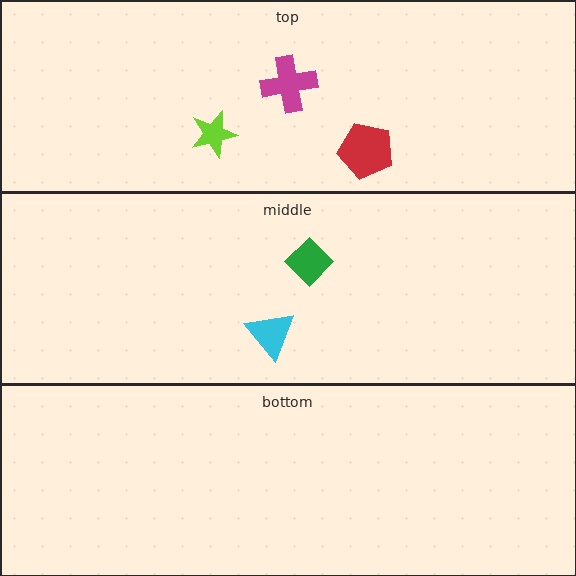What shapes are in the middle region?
The green diamond, the cyan triangle.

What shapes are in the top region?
The red pentagon, the magenta cross, the lime star.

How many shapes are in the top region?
3.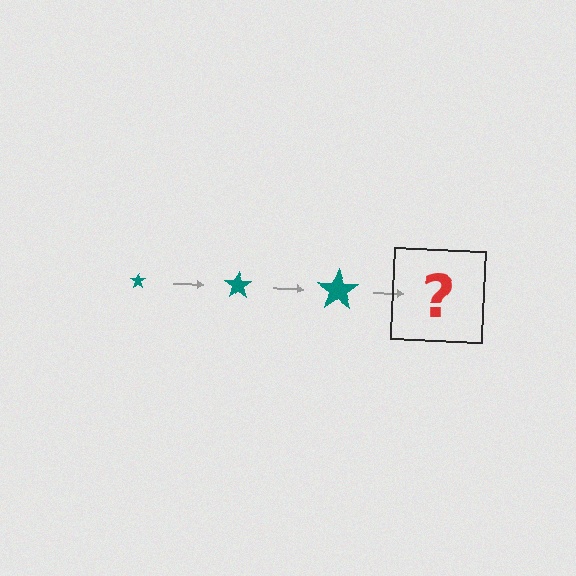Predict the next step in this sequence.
The next step is a teal star, larger than the previous one.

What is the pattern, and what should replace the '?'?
The pattern is that the star gets progressively larger each step. The '?' should be a teal star, larger than the previous one.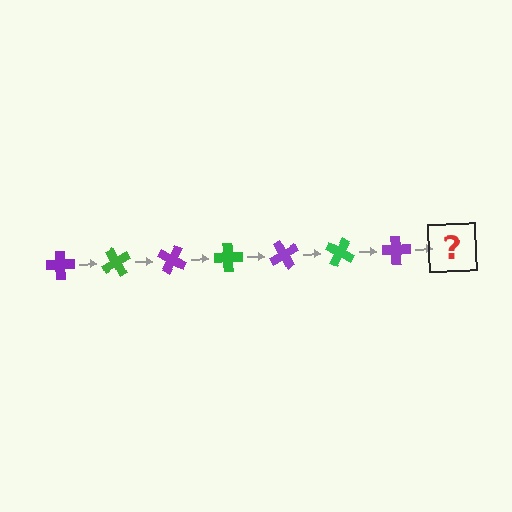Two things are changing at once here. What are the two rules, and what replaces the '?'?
The two rules are that it rotates 60 degrees each step and the color cycles through purple and green. The '?' should be a green cross, rotated 420 degrees from the start.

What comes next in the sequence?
The next element should be a green cross, rotated 420 degrees from the start.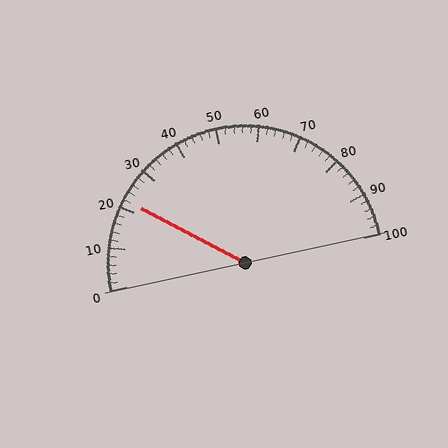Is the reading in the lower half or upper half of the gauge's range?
The reading is in the lower half of the range (0 to 100).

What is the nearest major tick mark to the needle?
The nearest major tick mark is 20.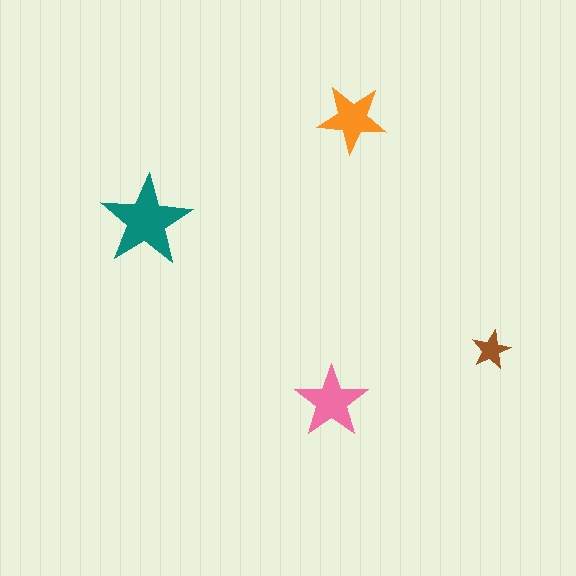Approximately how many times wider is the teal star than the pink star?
About 1.5 times wider.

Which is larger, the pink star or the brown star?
The pink one.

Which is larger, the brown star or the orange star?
The orange one.